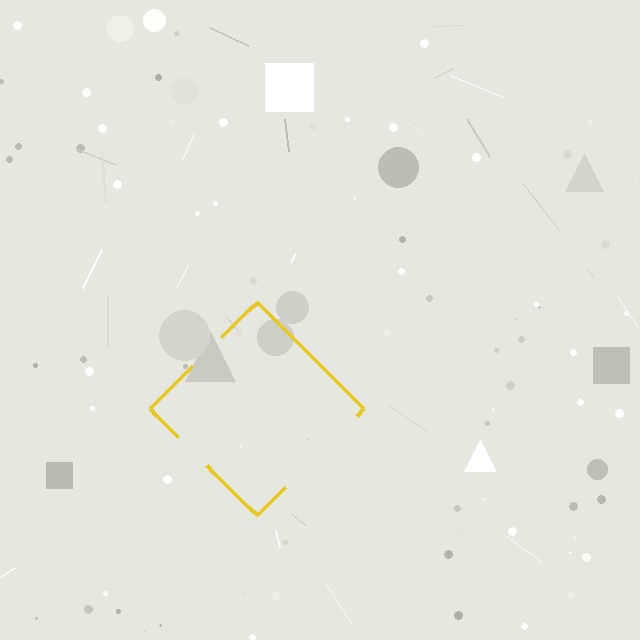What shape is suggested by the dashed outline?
The dashed outline suggests a diamond.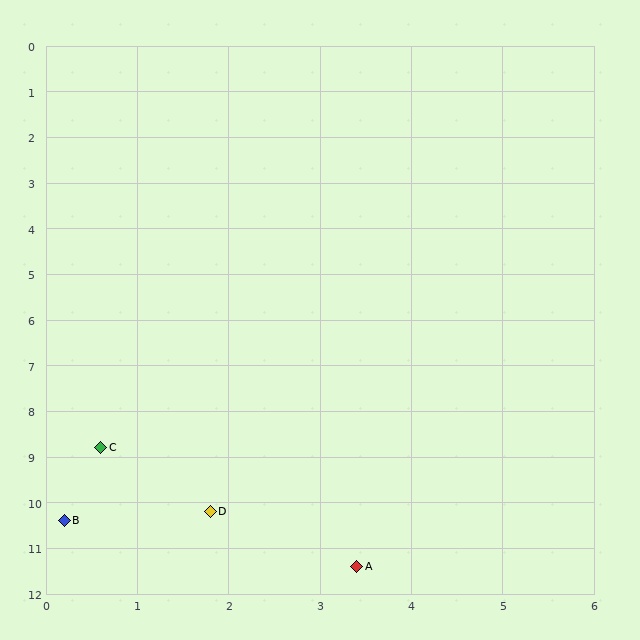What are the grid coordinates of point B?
Point B is at approximately (0.2, 10.4).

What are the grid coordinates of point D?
Point D is at approximately (1.8, 10.2).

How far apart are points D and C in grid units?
Points D and C are about 1.8 grid units apart.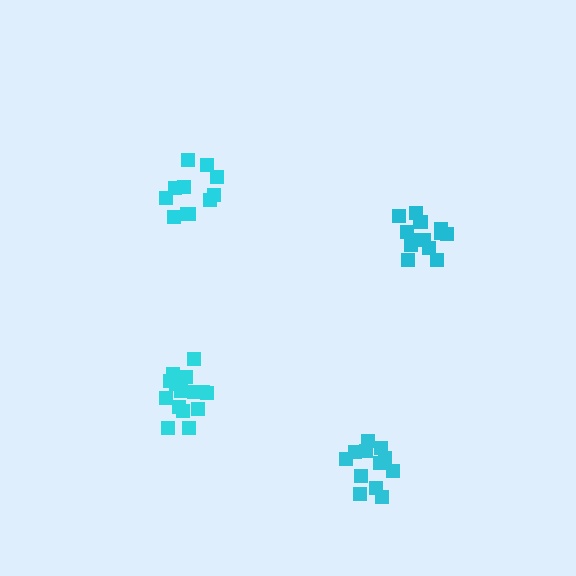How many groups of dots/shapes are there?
There are 4 groups.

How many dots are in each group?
Group 1: 11 dots, Group 2: 15 dots, Group 3: 12 dots, Group 4: 14 dots (52 total).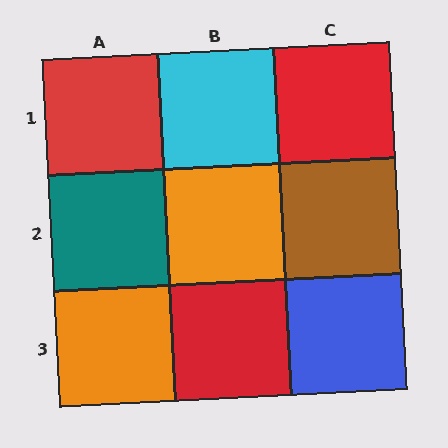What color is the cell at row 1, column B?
Cyan.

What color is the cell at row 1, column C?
Red.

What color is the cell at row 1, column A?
Red.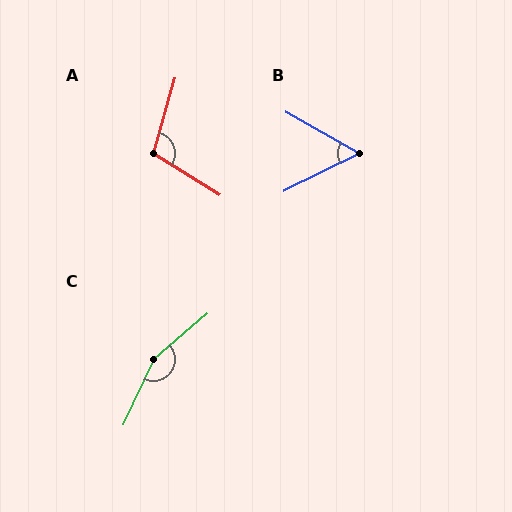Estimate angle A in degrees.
Approximately 106 degrees.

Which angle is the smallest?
B, at approximately 56 degrees.